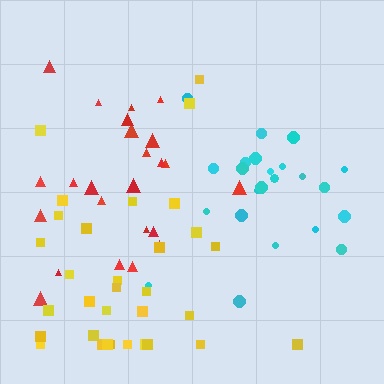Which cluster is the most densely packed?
Red.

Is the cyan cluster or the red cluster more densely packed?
Red.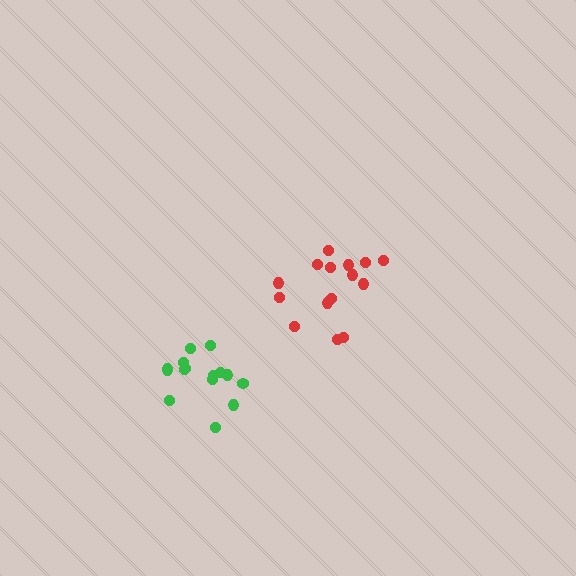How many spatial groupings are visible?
There are 2 spatial groupings.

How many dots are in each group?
Group 1: 15 dots, Group 2: 15 dots (30 total).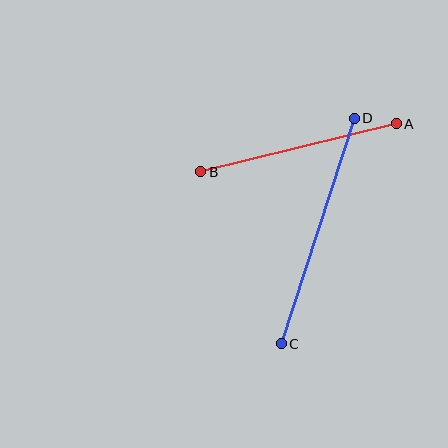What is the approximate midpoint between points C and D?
The midpoint is at approximately (318, 231) pixels.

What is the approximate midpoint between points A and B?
The midpoint is at approximately (298, 148) pixels.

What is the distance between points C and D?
The distance is approximately 237 pixels.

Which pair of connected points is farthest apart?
Points C and D are farthest apart.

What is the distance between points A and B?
The distance is approximately 201 pixels.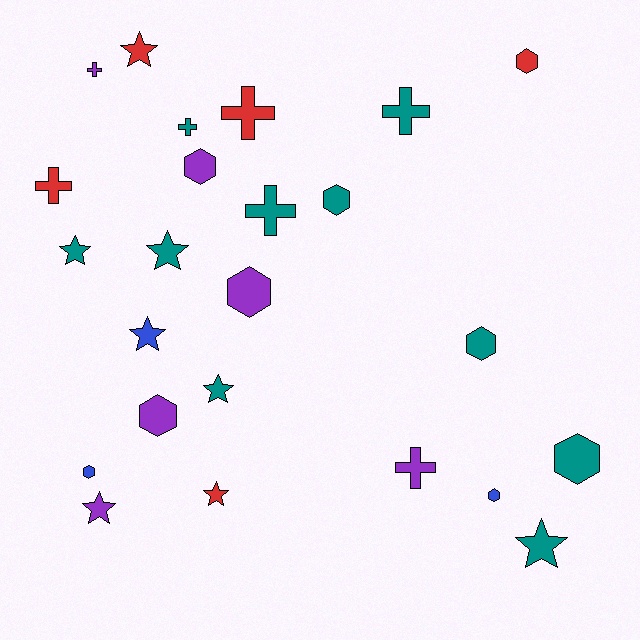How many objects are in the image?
There are 24 objects.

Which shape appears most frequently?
Hexagon, with 9 objects.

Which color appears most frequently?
Teal, with 10 objects.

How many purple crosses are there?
There are 2 purple crosses.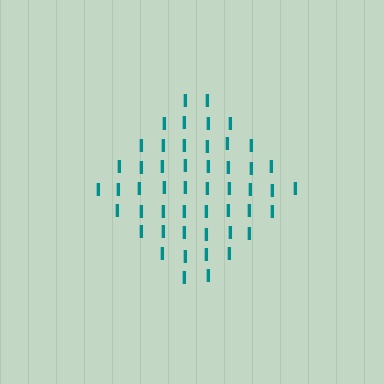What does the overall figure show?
The overall figure shows a diamond.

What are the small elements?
The small elements are letter I's.